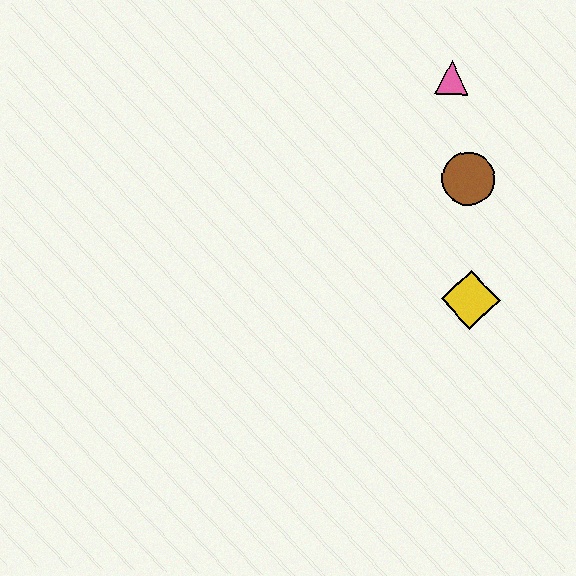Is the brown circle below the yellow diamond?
No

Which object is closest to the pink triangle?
The brown circle is closest to the pink triangle.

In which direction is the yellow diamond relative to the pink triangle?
The yellow diamond is below the pink triangle.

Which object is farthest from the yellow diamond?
The pink triangle is farthest from the yellow diamond.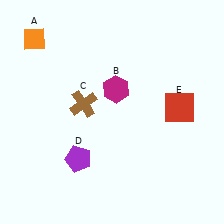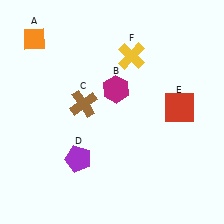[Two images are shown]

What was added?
A yellow cross (F) was added in Image 2.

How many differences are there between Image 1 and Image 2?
There is 1 difference between the two images.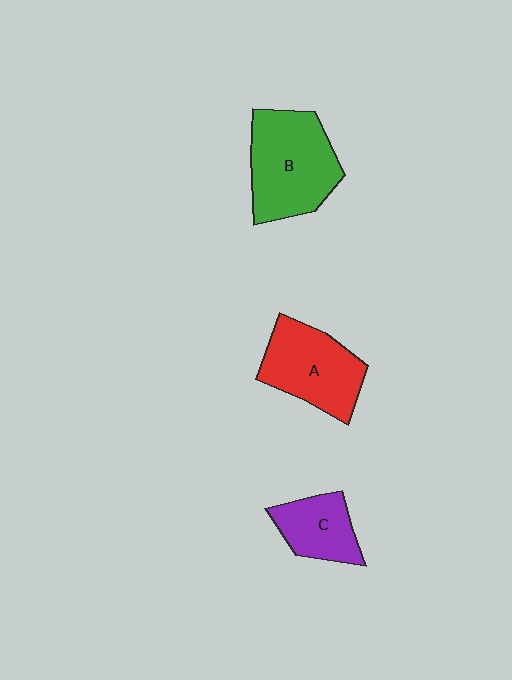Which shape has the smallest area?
Shape C (purple).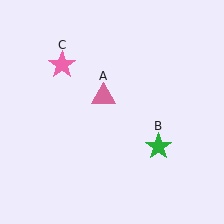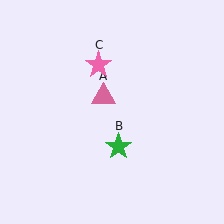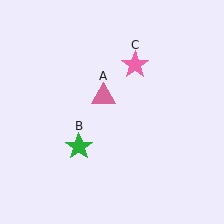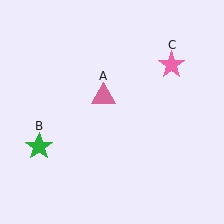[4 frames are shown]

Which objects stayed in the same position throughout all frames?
Pink triangle (object A) remained stationary.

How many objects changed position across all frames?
2 objects changed position: green star (object B), pink star (object C).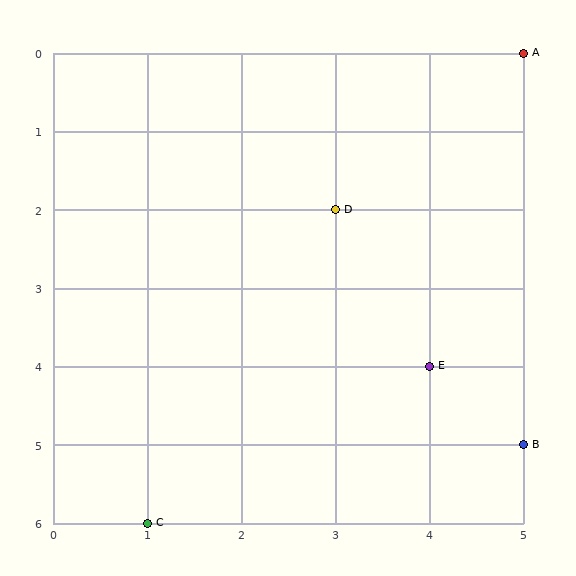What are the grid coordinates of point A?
Point A is at grid coordinates (5, 0).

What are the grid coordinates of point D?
Point D is at grid coordinates (3, 2).